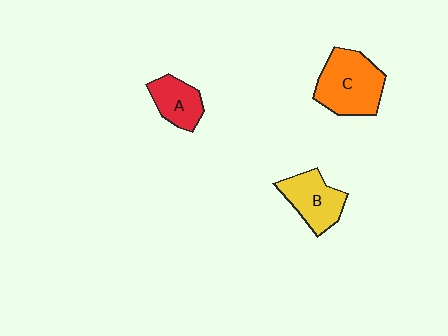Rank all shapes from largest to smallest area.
From largest to smallest: C (orange), B (yellow), A (red).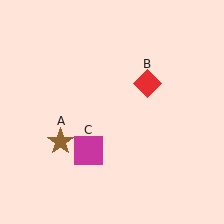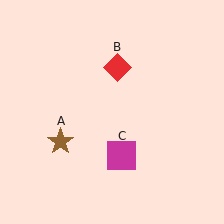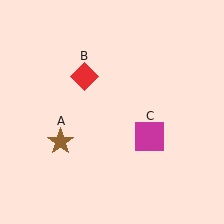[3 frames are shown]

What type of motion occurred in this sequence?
The red diamond (object B), magenta square (object C) rotated counterclockwise around the center of the scene.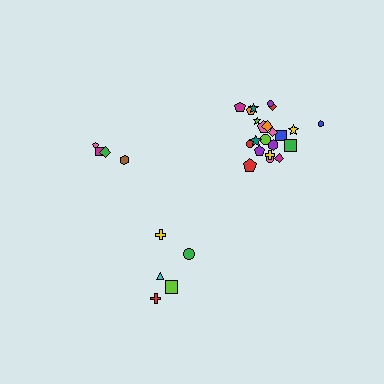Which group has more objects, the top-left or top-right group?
The top-right group.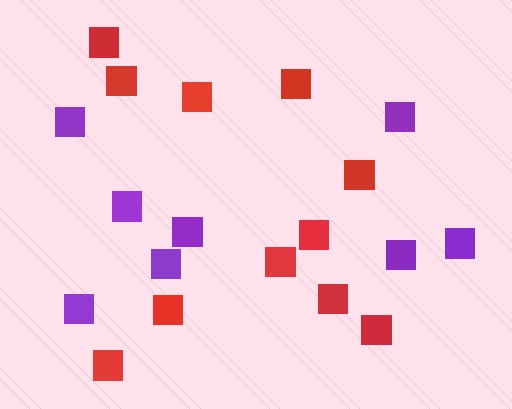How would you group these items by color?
There are 2 groups: one group of purple squares (8) and one group of red squares (11).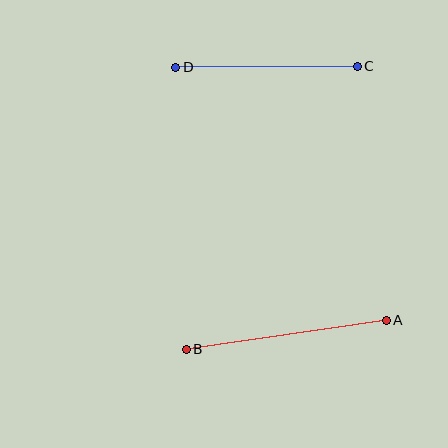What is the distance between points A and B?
The distance is approximately 202 pixels.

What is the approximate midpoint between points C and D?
The midpoint is at approximately (267, 67) pixels.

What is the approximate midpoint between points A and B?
The midpoint is at approximately (286, 335) pixels.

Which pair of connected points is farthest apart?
Points A and B are farthest apart.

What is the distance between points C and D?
The distance is approximately 182 pixels.